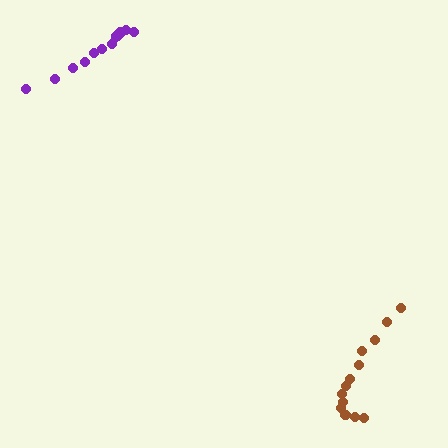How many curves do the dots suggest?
There are 2 distinct paths.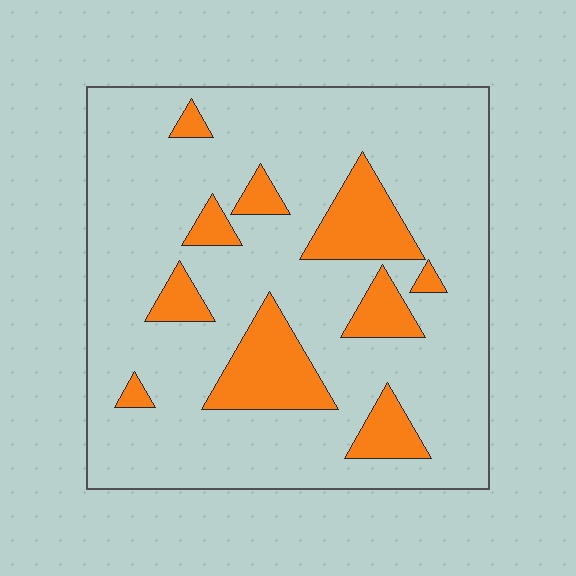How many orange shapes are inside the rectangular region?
10.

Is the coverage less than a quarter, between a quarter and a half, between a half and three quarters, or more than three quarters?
Less than a quarter.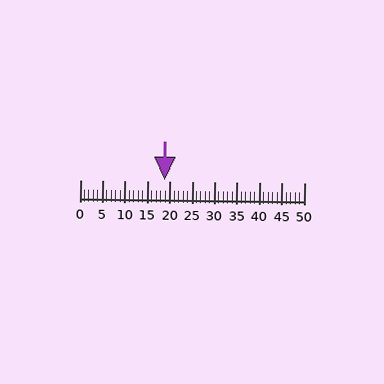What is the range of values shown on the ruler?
The ruler shows values from 0 to 50.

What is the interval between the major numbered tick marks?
The major tick marks are spaced 5 units apart.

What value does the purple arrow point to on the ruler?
The purple arrow points to approximately 19.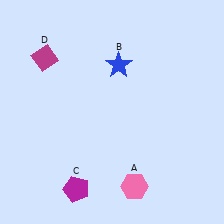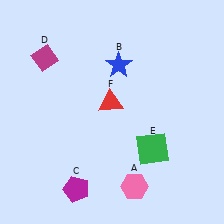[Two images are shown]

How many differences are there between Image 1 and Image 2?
There are 2 differences between the two images.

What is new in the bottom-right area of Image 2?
A green square (E) was added in the bottom-right area of Image 2.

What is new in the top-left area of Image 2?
A red triangle (F) was added in the top-left area of Image 2.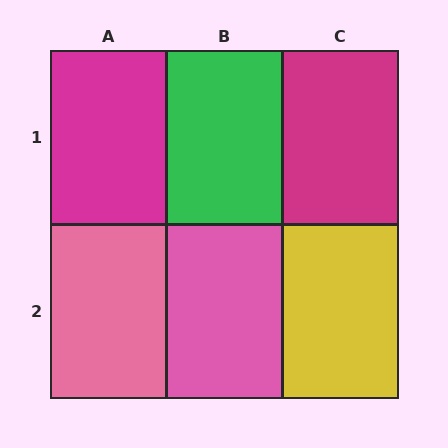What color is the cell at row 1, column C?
Magenta.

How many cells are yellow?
1 cell is yellow.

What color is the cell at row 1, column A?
Magenta.